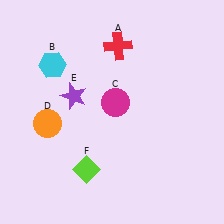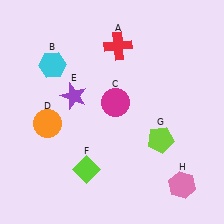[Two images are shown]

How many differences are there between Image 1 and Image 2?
There are 2 differences between the two images.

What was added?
A lime pentagon (G), a pink hexagon (H) were added in Image 2.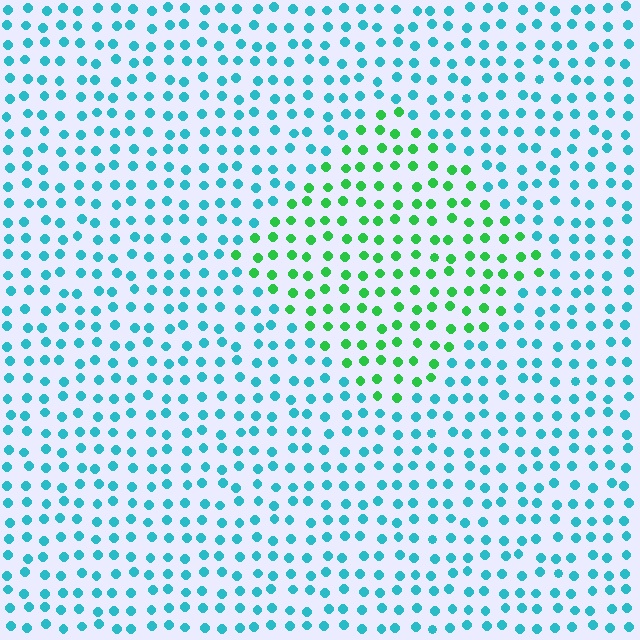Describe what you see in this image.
The image is filled with small cyan elements in a uniform arrangement. A diamond-shaped region is visible where the elements are tinted to a slightly different hue, forming a subtle color boundary.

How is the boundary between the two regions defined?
The boundary is defined purely by a slight shift in hue (about 54 degrees). Spacing, size, and orientation are identical on both sides.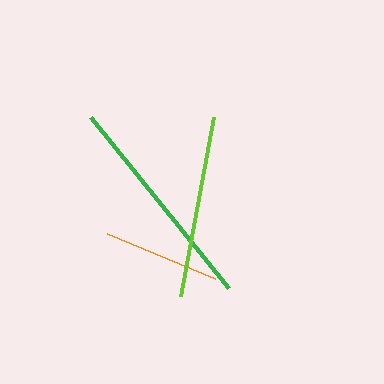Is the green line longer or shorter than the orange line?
The green line is longer than the orange line.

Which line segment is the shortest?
The orange line is the shortest at approximately 116 pixels.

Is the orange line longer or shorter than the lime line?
The lime line is longer than the orange line.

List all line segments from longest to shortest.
From longest to shortest: green, lime, orange.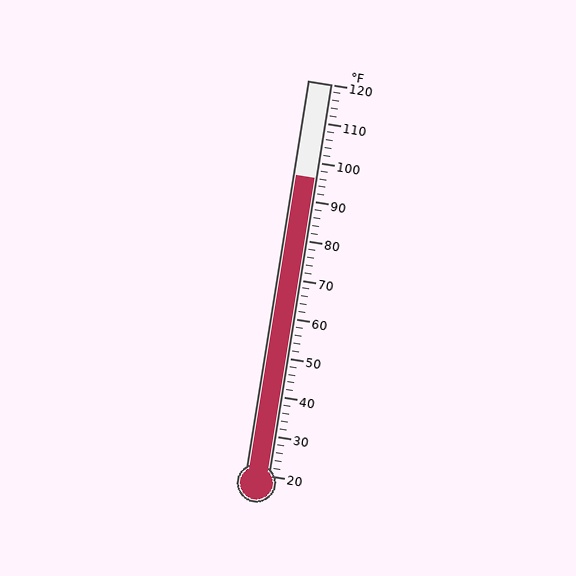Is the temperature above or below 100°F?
The temperature is below 100°F.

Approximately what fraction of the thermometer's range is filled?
The thermometer is filled to approximately 75% of its range.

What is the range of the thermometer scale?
The thermometer scale ranges from 20°F to 120°F.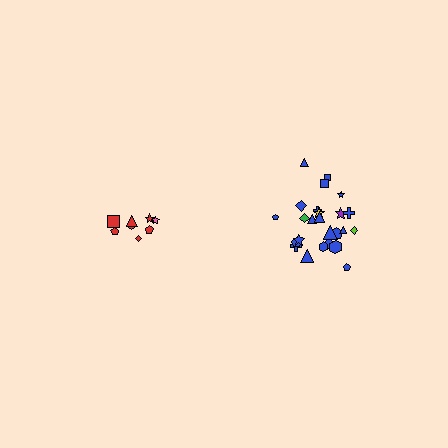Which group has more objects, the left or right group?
The right group.